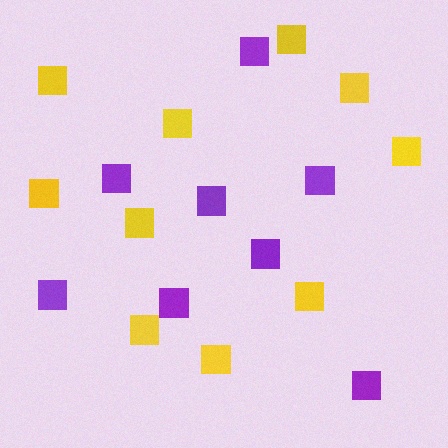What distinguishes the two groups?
There are 2 groups: one group of yellow squares (10) and one group of purple squares (8).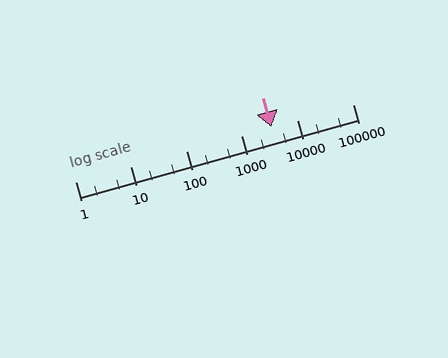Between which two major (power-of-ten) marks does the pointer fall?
The pointer is between 1000 and 10000.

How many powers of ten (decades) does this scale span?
The scale spans 5 decades, from 1 to 100000.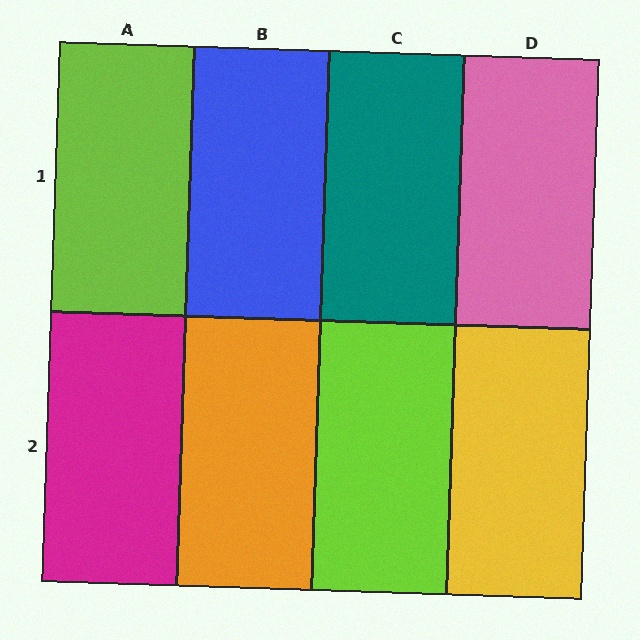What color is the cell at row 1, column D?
Pink.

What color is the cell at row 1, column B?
Blue.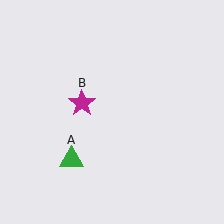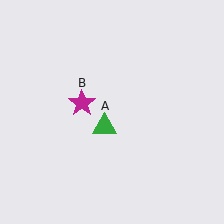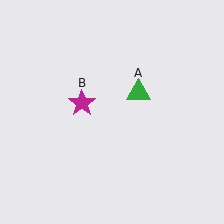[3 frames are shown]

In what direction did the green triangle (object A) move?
The green triangle (object A) moved up and to the right.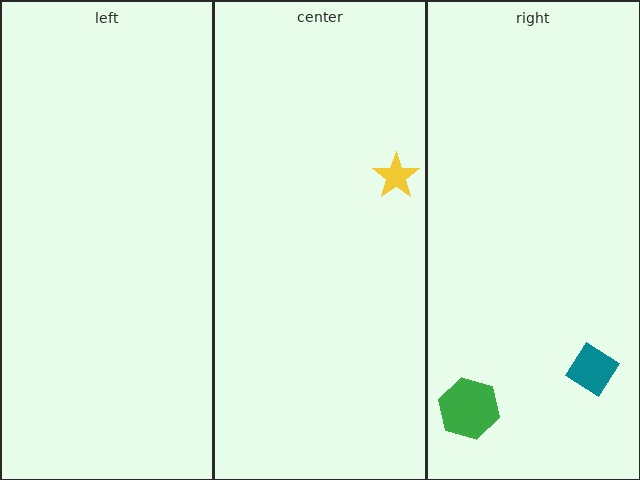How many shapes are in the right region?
2.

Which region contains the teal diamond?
The right region.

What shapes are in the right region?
The teal diamond, the green hexagon.